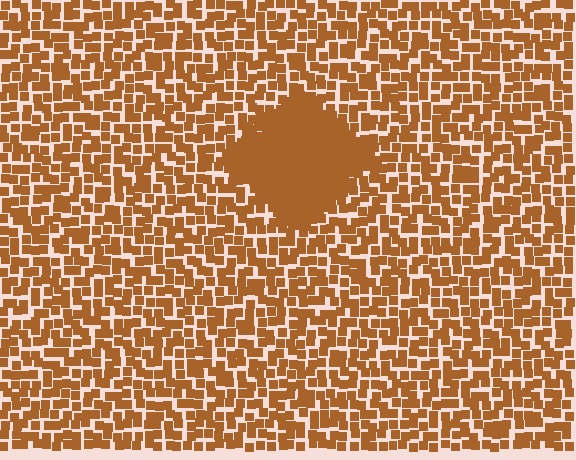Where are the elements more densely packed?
The elements are more densely packed inside the diamond boundary.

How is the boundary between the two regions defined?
The boundary is defined by a change in element density (approximately 2.4x ratio). All elements are the same color, size, and shape.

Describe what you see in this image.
The image contains small brown elements arranged at two different densities. A diamond-shaped region is visible where the elements are more densely packed than the surrounding area.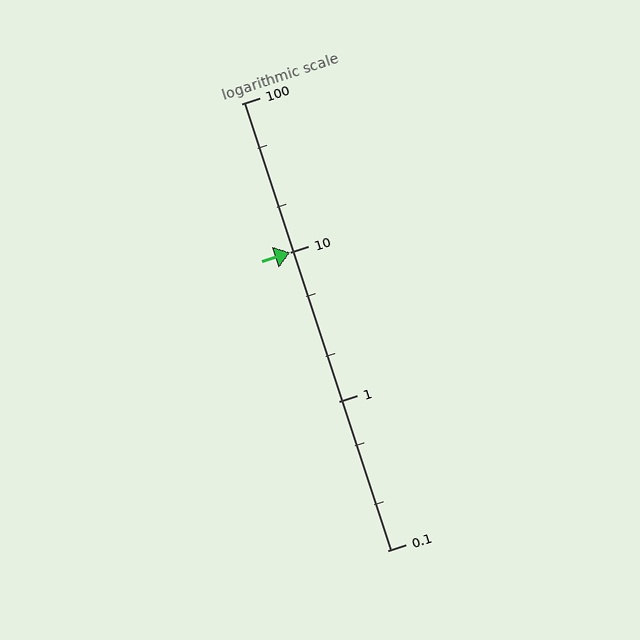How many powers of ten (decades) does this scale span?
The scale spans 3 decades, from 0.1 to 100.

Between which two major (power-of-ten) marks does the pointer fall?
The pointer is between 10 and 100.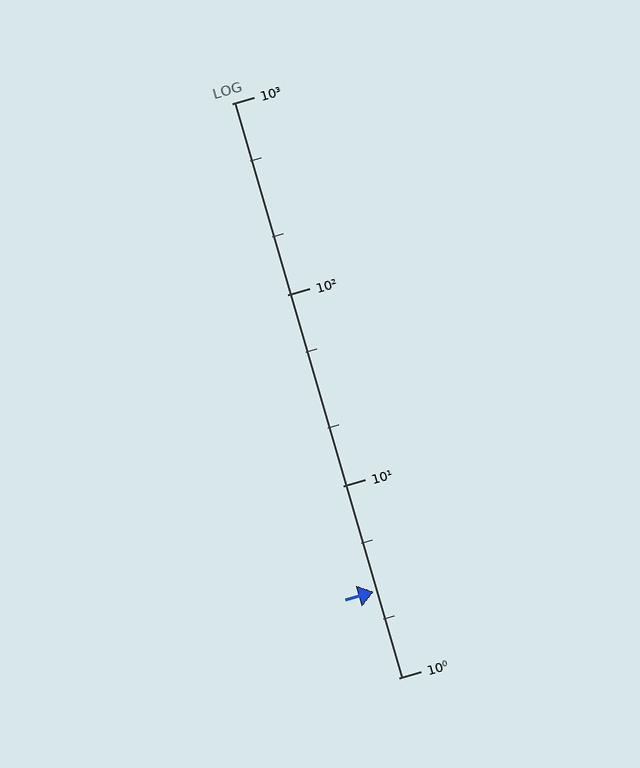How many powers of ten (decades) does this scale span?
The scale spans 3 decades, from 1 to 1000.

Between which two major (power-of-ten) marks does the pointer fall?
The pointer is between 1 and 10.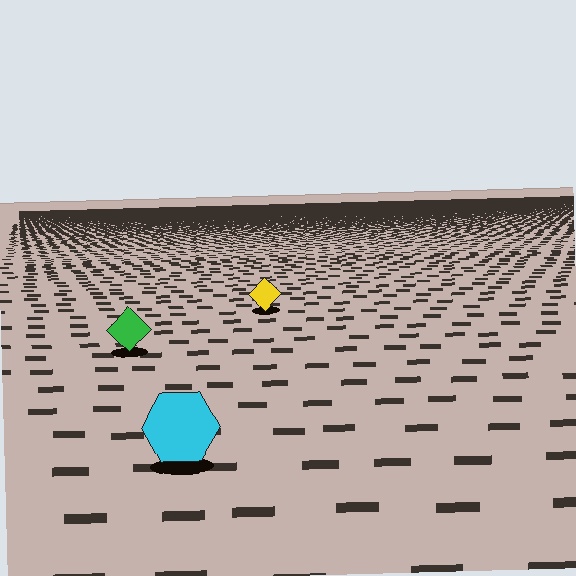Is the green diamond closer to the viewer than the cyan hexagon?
No. The cyan hexagon is closer — you can tell from the texture gradient: the ground texture is coarser near it.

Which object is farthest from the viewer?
The yellow diamond is farthest from the viewer. It appears smaller and the ground texture around it is denser.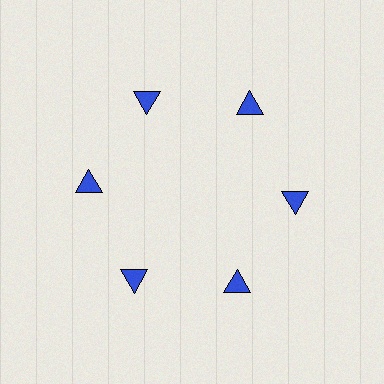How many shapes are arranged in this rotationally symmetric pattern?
There are 6 shapes, arranged in 6 groups of 1.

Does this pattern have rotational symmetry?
Yes, this pattern has 6-fold rotational symmetry. It looks the same after rotating 60 degrees around the center.